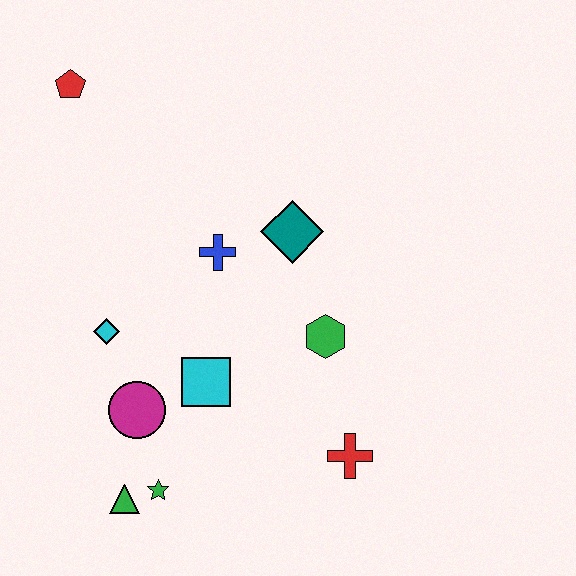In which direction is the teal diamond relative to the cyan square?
The teal diamond is above the cyan square.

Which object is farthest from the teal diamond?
The green triangle is farthest from the teal diamond.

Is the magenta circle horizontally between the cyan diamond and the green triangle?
No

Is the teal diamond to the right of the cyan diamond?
Yes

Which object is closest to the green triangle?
The green star is closest to the green triangle.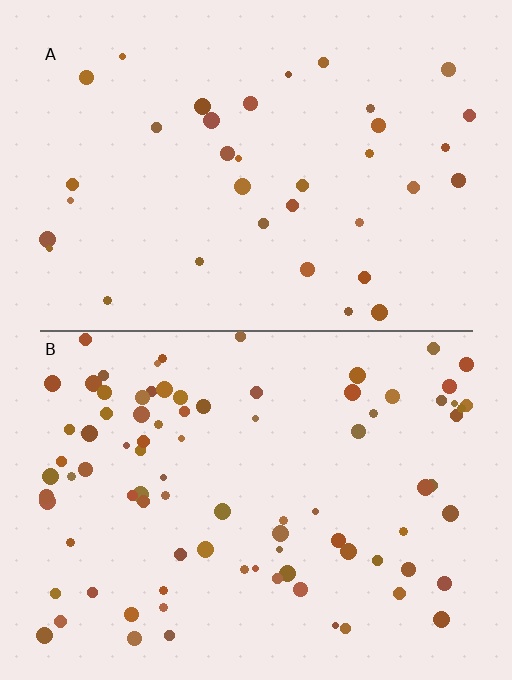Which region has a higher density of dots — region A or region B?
B (the bottom).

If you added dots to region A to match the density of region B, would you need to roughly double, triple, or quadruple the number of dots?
Approximately double.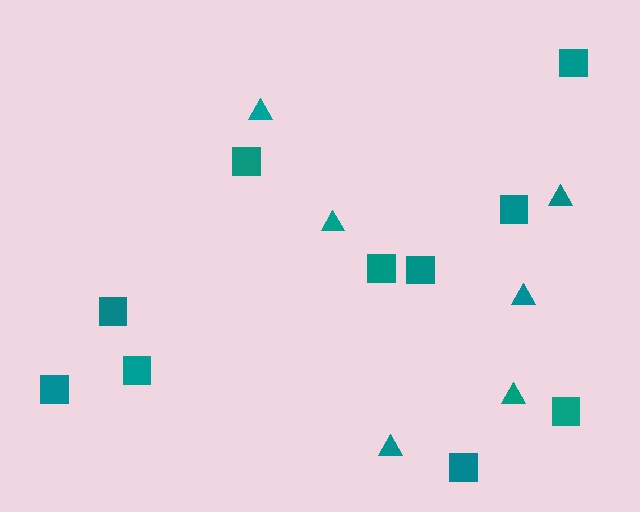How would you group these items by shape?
There are 2 groups: one group of squares (10) and one group of triangles (6).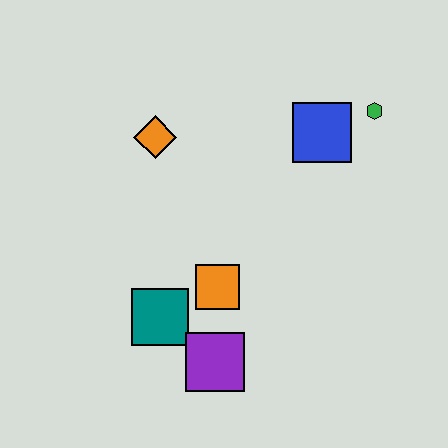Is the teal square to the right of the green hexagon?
No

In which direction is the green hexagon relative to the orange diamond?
The green hexagon is to the right of the orange diamond.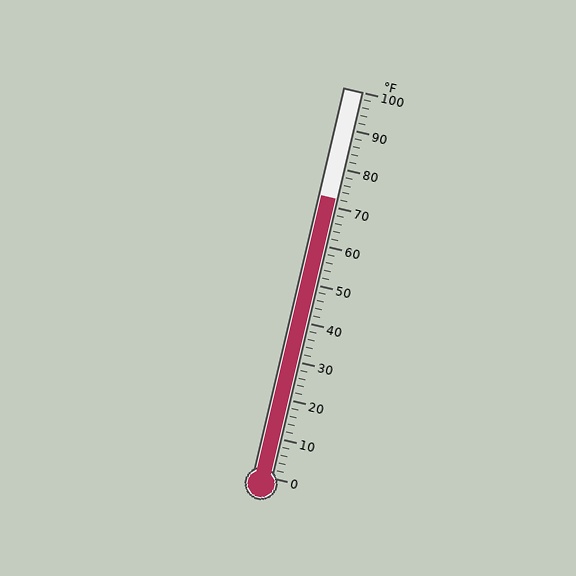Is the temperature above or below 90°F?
The temperature is below 90°F.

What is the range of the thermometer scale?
The thermometer scale ranges from 0°F to 100°F.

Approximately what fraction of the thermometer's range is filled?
The thermometer is filled to approximately 70% of its range.